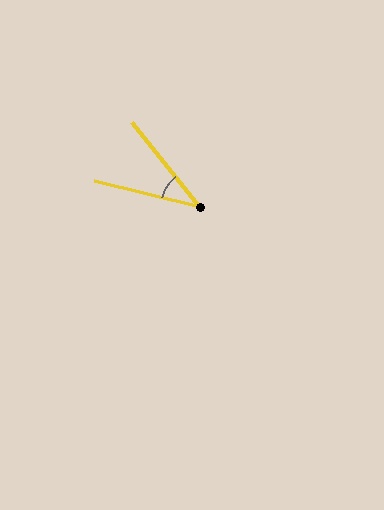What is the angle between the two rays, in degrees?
Approximately 38 degrees.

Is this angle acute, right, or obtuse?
It is acute.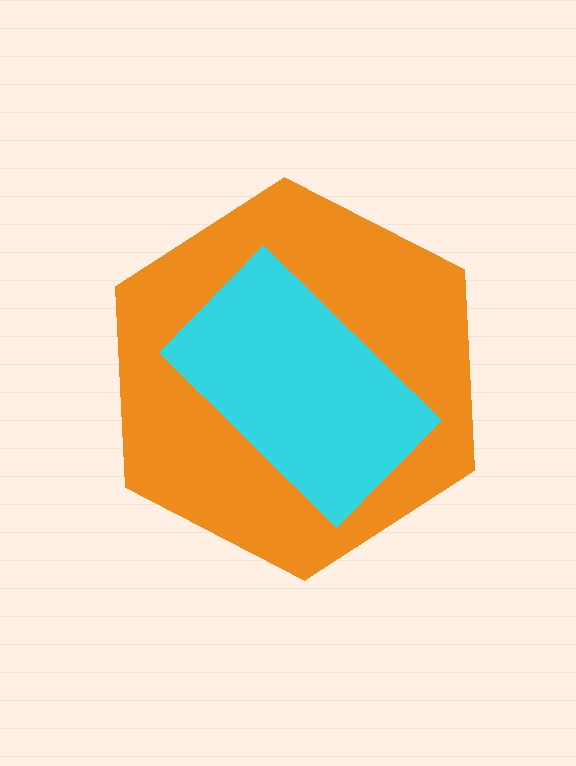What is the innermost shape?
The cyan rectangle.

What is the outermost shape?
The orange hexagon.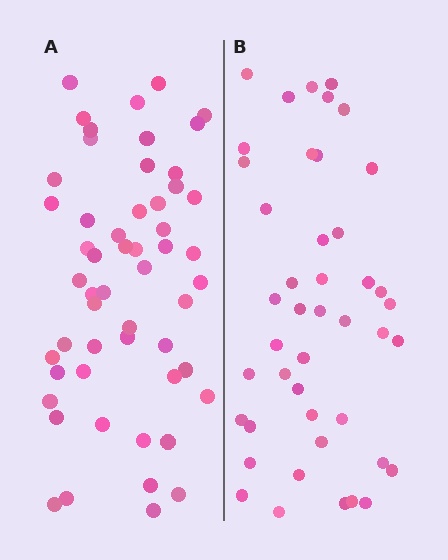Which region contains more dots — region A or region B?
Region A (the left region) has more dots.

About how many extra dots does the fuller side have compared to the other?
Region A has roughly 10 or so more dots than region B.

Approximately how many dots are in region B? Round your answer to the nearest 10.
About 40 dots. (The exact count is 44, which rounds to 40.)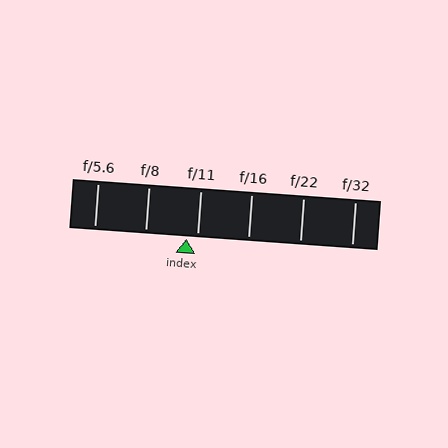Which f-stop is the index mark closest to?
The index mark is closest to f/11.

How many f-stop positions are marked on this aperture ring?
There are 6 f-stop positions marked.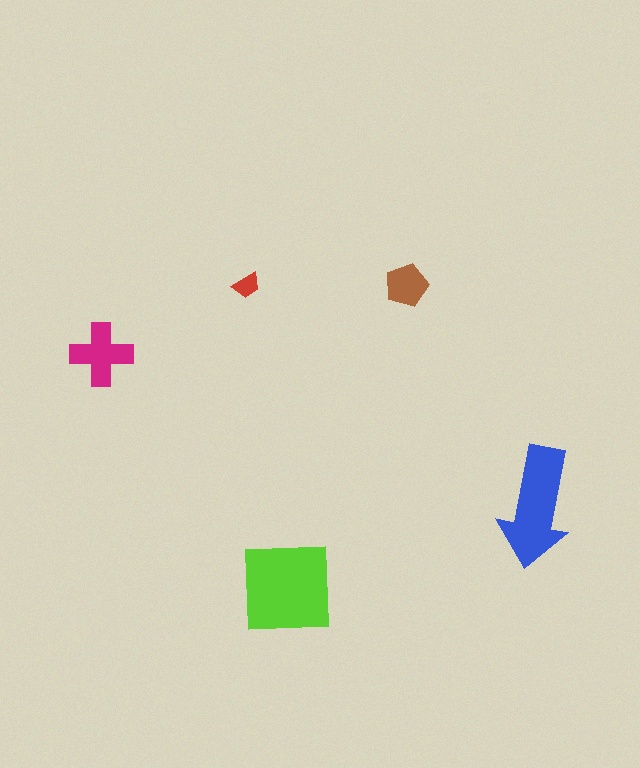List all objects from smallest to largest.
The red trapezoid, the brown pentagon, the magenta cross, the blue arrow, the lime square.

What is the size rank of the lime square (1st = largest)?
1st.